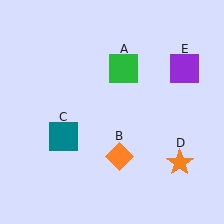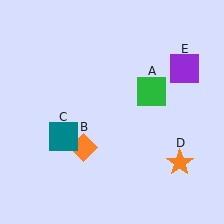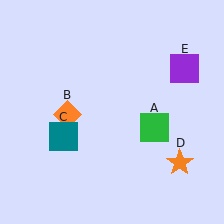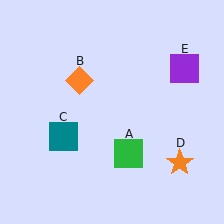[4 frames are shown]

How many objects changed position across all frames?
2 objects changed position: green square (object A), orange diamond (object B).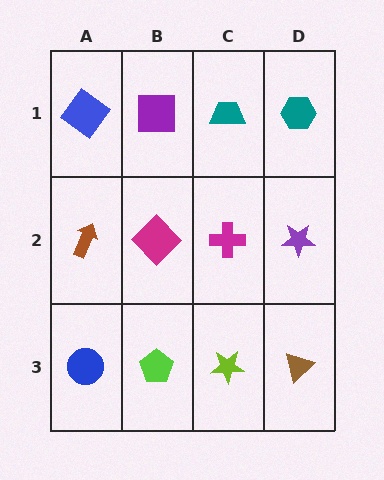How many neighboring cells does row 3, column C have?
3.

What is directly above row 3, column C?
A magenta cross.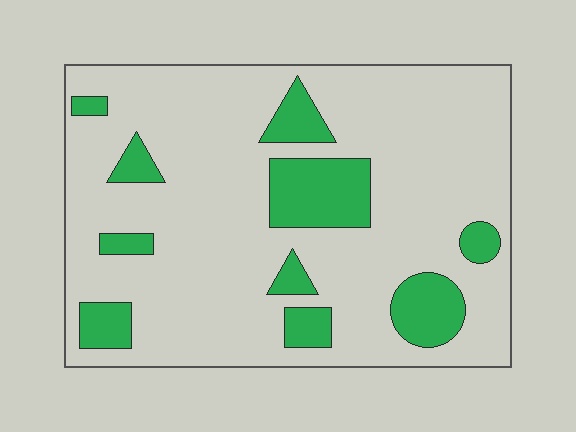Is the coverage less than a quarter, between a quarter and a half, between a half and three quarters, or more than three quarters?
Less than a quarter.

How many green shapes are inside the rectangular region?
10.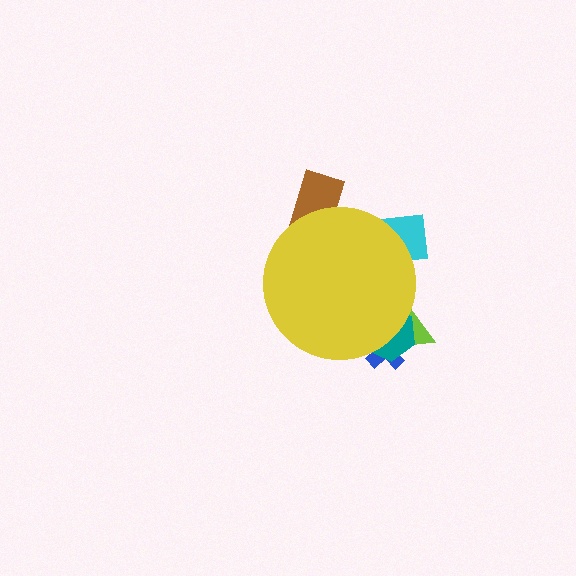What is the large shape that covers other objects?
A yellow circle.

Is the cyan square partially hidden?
Yes, the cyan square is partially hidden behind the yellow circle.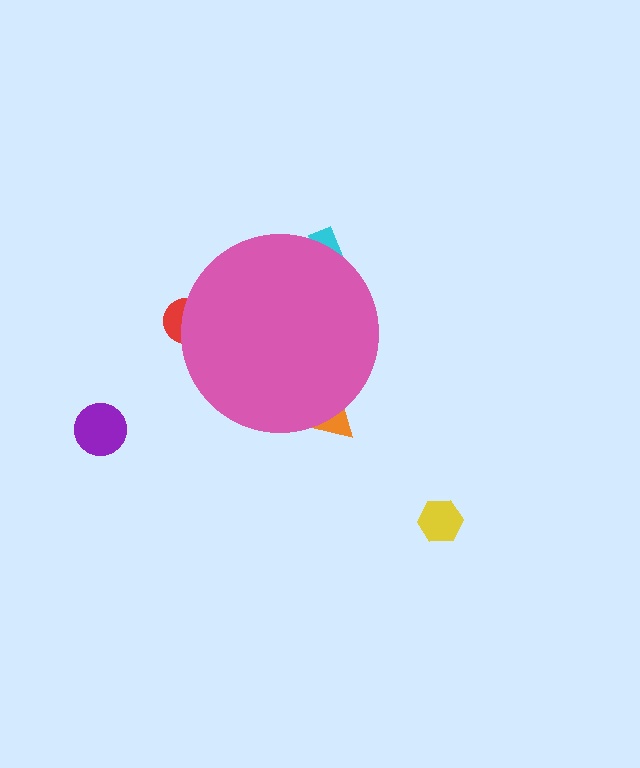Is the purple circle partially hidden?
No, the purple circle is fully visible.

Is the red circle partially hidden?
Yes, the red circle is partially hidden behind the pink circle.